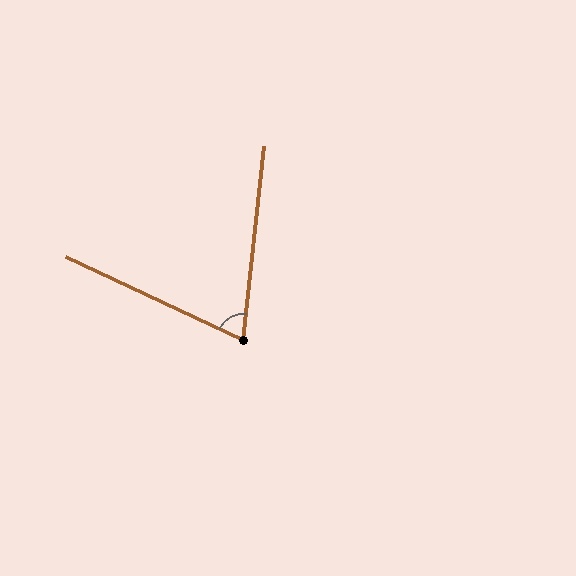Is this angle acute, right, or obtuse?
It is acute.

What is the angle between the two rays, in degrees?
Approximately 71 degrees.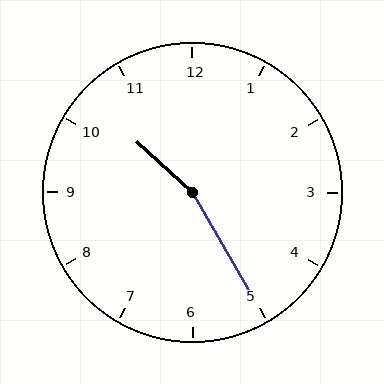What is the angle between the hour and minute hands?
Approximately 162 degrees.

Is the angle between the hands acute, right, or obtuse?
It is obtuse.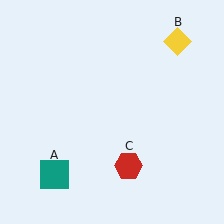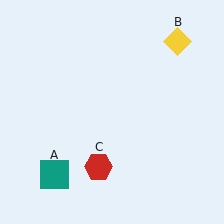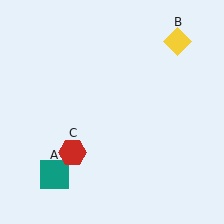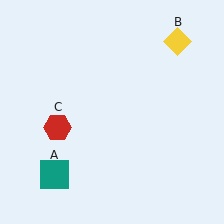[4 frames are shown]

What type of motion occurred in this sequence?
The red hexagon (object C) rotated clockwise around the center of the scene.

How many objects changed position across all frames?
1 object changed position: red hexagon (object C).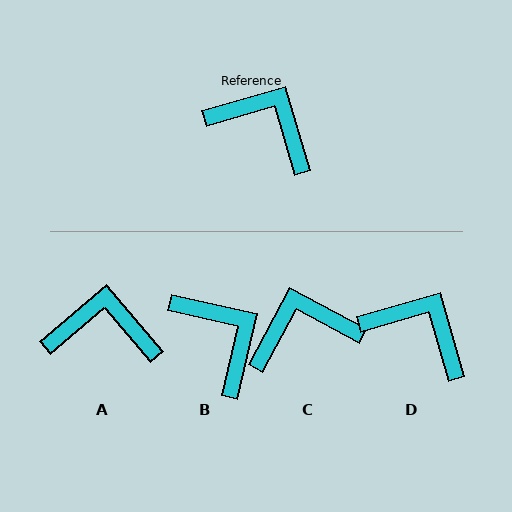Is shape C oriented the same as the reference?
No, it is off by about 45 degrees.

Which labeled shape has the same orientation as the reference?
D.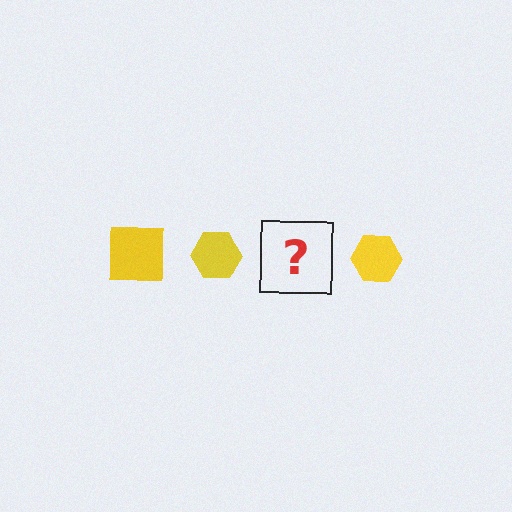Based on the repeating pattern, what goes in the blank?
The blank should be a yellow square.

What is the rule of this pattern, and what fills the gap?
The rule is that the pattern cycles through square, hexagon shapes in yellow. The gap should be filled with a yellow square.